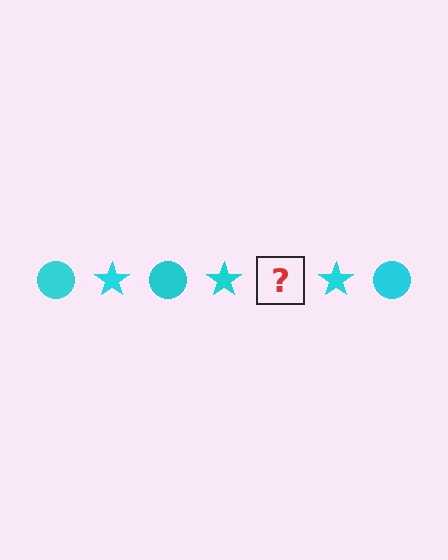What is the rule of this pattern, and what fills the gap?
The rule is that the pattern cycles through circle, star shapes in cyan. The gap should be filled with a cyan circle.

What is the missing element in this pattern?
The missing element is a cyan circle.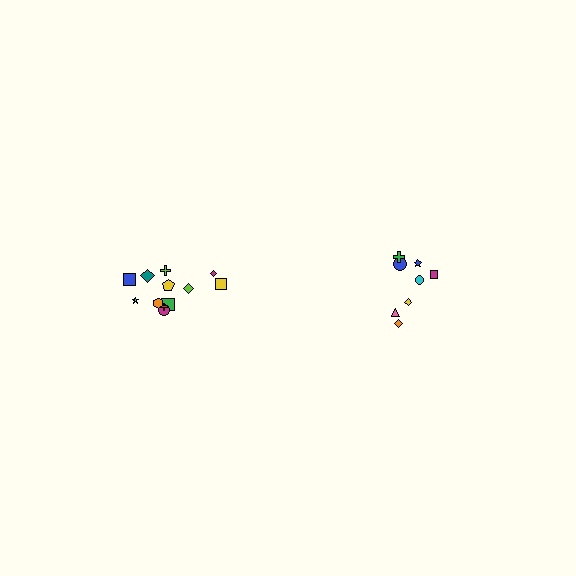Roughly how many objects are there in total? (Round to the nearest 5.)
Roughly 20 objects in total.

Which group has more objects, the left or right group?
The left group.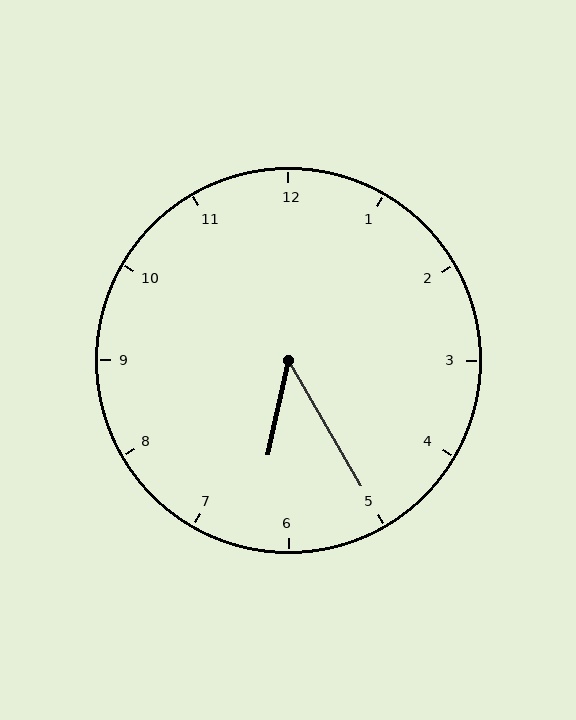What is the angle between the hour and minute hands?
Approximately 42 degrees.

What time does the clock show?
6:25.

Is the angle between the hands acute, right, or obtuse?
It is acute.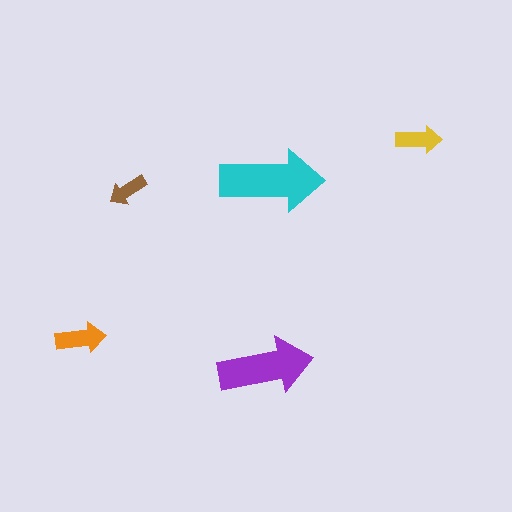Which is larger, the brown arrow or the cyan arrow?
The cyan one.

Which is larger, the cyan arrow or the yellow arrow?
The cyan one.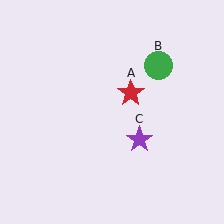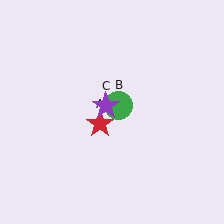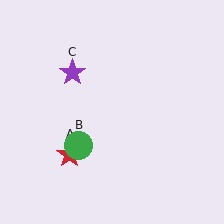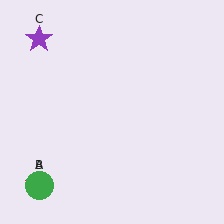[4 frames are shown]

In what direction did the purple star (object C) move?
The purple star (object C) moved up and to the left.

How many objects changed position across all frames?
3 objects changed position: red star (object A), green circle (object B), purple star (object C).